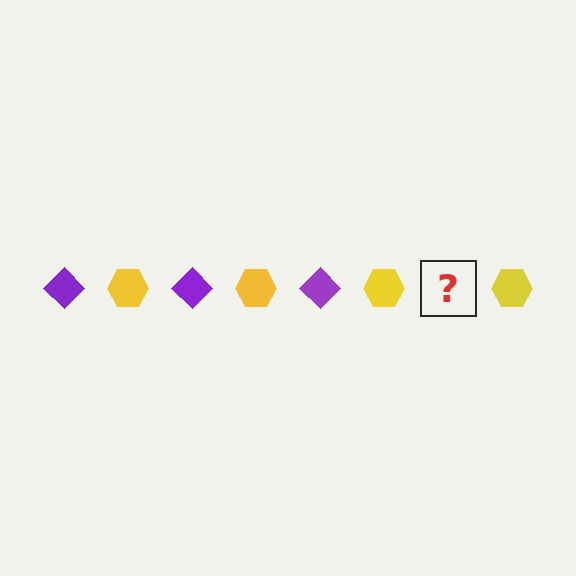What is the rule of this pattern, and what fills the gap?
The rule is that the pattern alternates between purple diamond and yellow hexagon. The gap should be filled with a purple diamond.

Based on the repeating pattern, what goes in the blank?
The blank should be a purple diamond.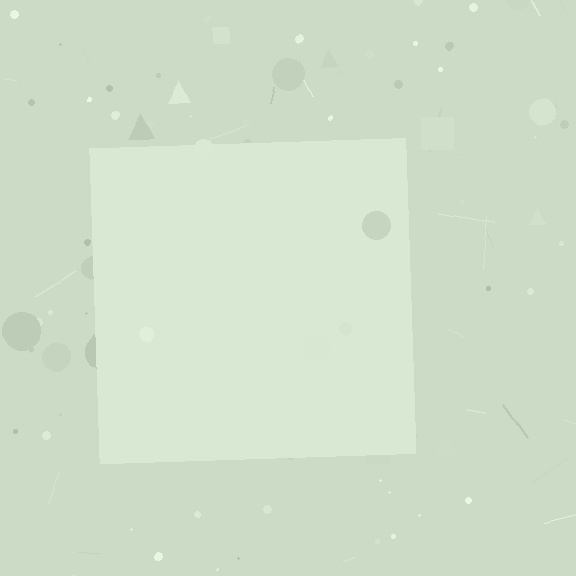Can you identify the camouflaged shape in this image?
The camouflaged shape is a square.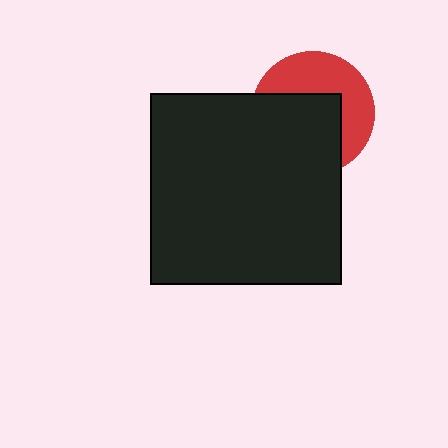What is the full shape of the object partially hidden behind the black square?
The partially hidden object is a red circle.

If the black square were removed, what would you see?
You would see the complete red circle.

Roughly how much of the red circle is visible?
About half of it is visible (roughly 46%).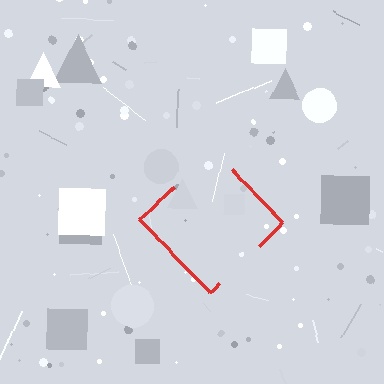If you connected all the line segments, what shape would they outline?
They would outline a diamond.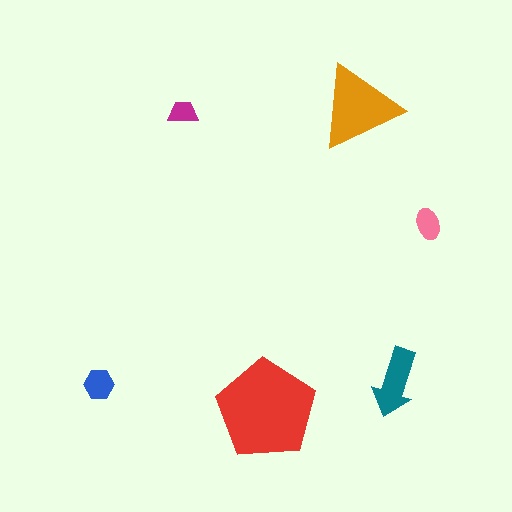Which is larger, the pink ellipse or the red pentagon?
The red pentagon.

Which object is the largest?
The red pentagon.